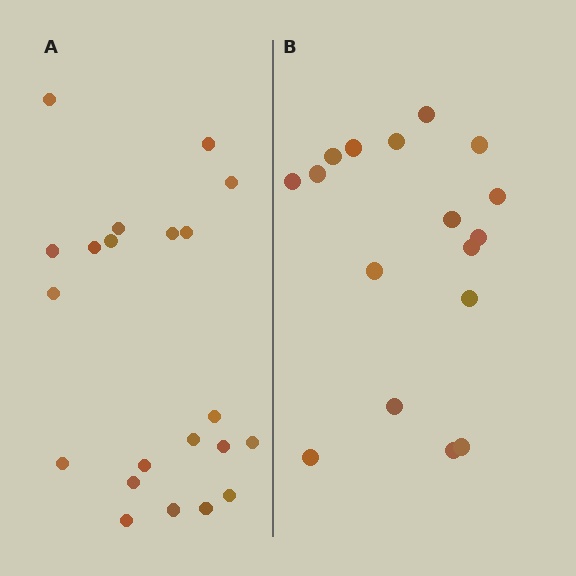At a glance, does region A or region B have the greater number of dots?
Region A (the left region) has more dots.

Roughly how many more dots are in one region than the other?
Region A has about 4 more dots than region B.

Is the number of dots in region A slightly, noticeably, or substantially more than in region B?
Region A has only slightly more — the two regions are fairly close. The ratio is roughly 1.2 to 1.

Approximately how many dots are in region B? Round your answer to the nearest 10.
About 20 dots. (The exact count is 17, which rounds to 20.)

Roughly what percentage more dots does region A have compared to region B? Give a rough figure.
About 25% more.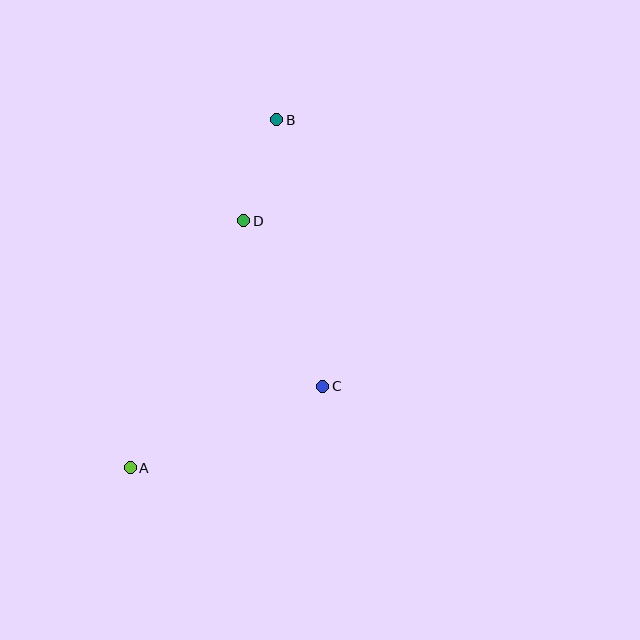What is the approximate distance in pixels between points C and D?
The distance between C and D is approximately 183 pixels.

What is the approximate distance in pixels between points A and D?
The distance between A and D is approximately 272 pixels.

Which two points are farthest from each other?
Points A and B are farthest from each other.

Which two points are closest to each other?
Points B and D are closest to each other.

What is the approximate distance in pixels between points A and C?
The distance between A and C is approximately 209 pixels.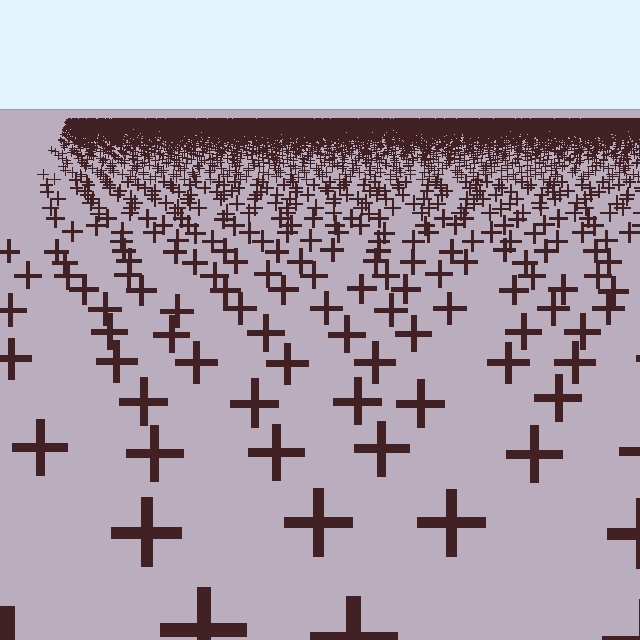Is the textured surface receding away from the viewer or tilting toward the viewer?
The surface is receding away from the viewer. Texture elements get smaller and denser toward the top.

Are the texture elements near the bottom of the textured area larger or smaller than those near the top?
Larger. Near the bottom, elements are closer to the viewer and appear at a bigger on-screen size.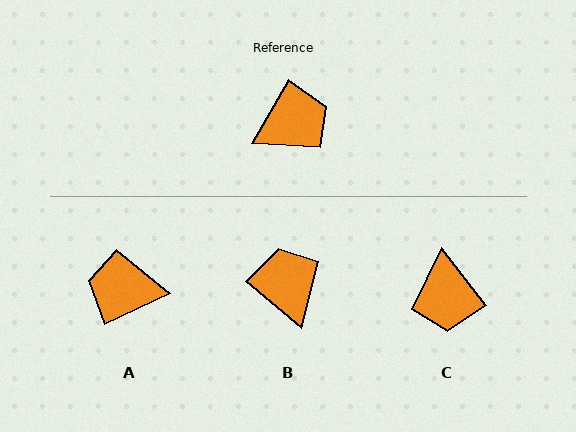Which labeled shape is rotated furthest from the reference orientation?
A, about 145 degrees away.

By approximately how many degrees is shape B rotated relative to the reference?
Approximately 80 degrees counter-clockwise.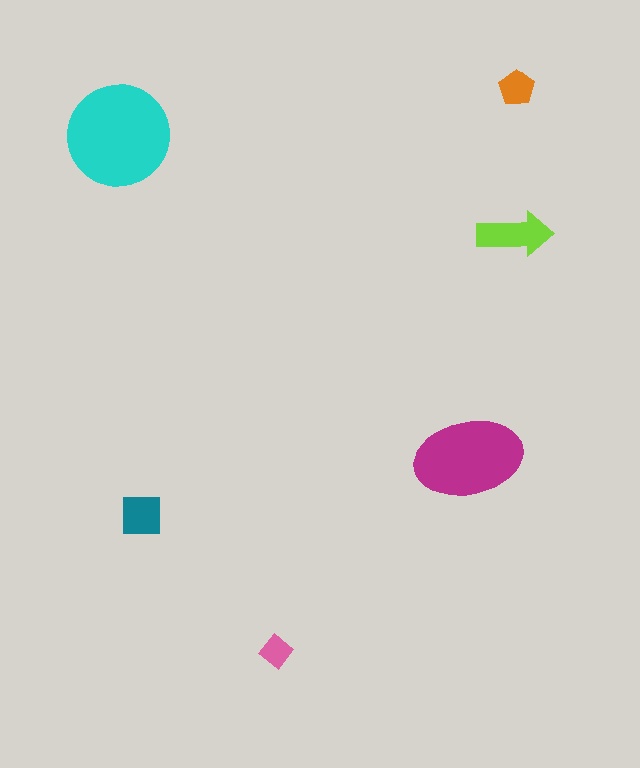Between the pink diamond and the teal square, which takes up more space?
The teal square.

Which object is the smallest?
The pink diamond.